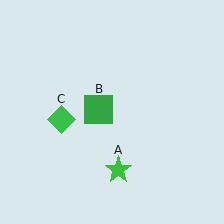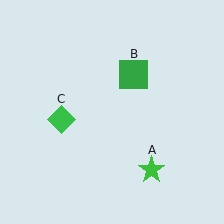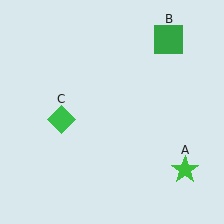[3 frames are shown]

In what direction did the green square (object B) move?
The green square (object B) moved up and to the right.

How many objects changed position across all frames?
2 objects changed position: green star (object A), green square (object B).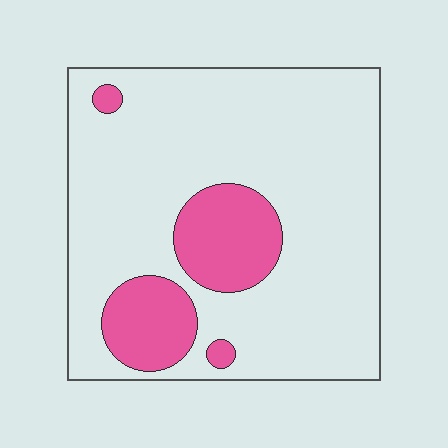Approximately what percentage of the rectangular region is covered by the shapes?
Approximately 20%.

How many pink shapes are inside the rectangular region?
4.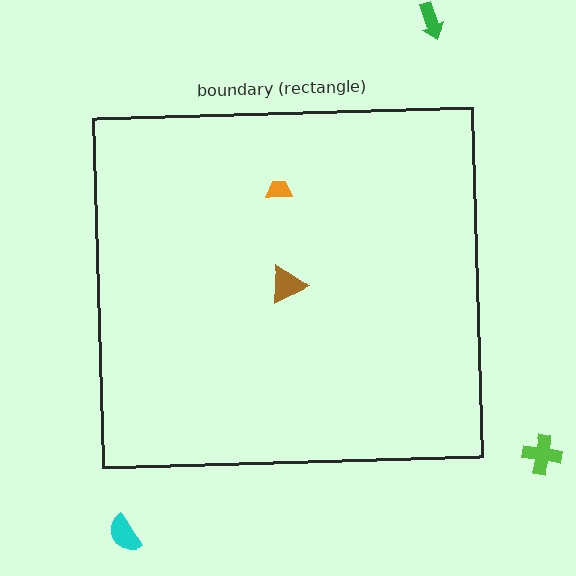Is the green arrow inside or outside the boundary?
Outside.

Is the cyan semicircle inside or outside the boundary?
Outside.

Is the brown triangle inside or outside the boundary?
Inside.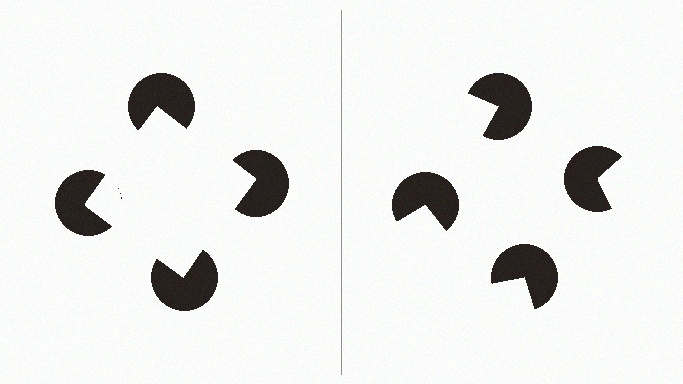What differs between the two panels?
The pac-man discs are positioned identically on both sides; only the wedge orientations differ. On the left they align to a square; on the right they are misaligned.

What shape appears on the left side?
An illusory square.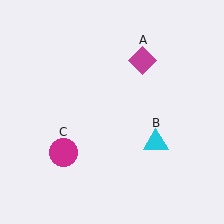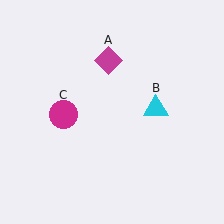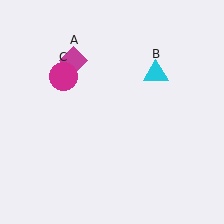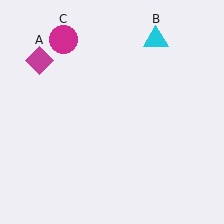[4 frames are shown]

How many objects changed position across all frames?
3 objects changed position: magenta diamond (object A), cyan triangle (object B), magenta circle (object C).